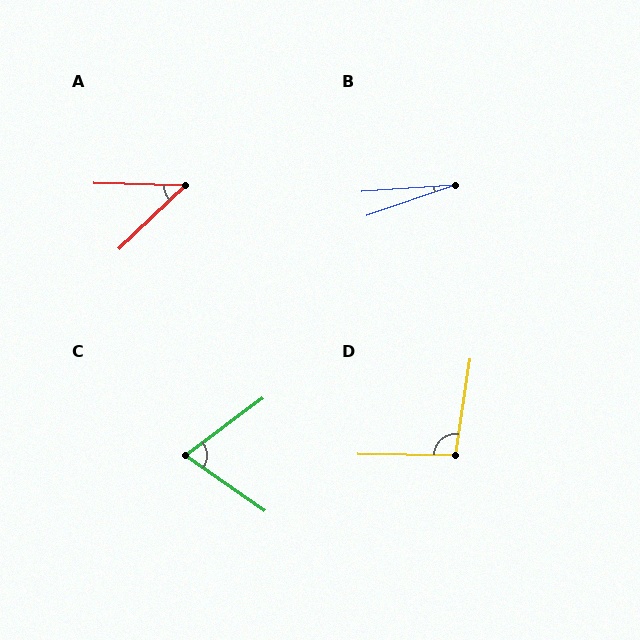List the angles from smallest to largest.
B (15°), A (45°), C (72°), D (98°).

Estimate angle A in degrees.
Approximately 45 degrees.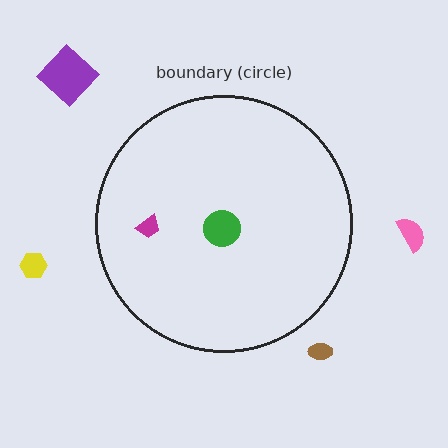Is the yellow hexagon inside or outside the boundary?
Outside.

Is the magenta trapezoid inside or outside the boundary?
Inside.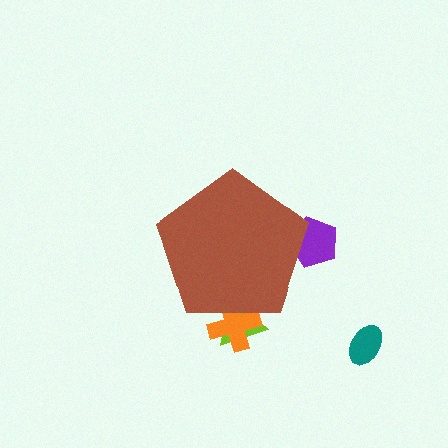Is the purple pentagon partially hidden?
Yes, the purple pentagon is partially hidden behind the brown pentagon.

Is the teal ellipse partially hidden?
No, the teal ellipse is fully visible.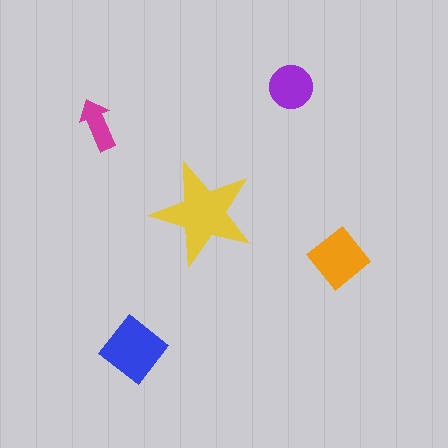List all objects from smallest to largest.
The magenta arrow, the purple circle, the orange diamond, the blue diamond, the yellow star.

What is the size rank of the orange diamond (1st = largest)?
3rd.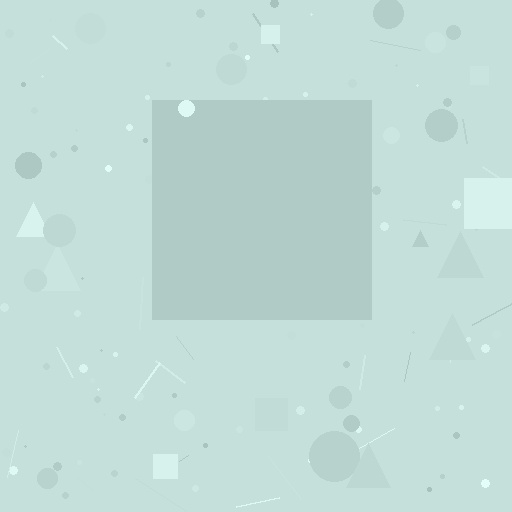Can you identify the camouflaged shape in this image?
The camouflaged shape is a square.